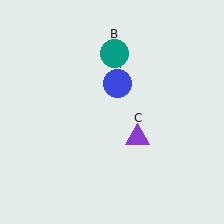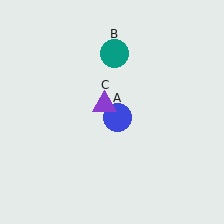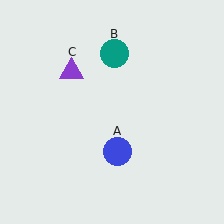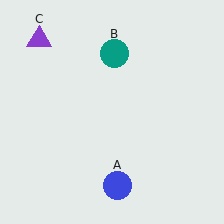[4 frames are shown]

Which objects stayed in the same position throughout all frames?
Teal circle (object B) remained stationary.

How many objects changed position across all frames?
2 objects changed position: blue circle (object A), purple triangle (object C).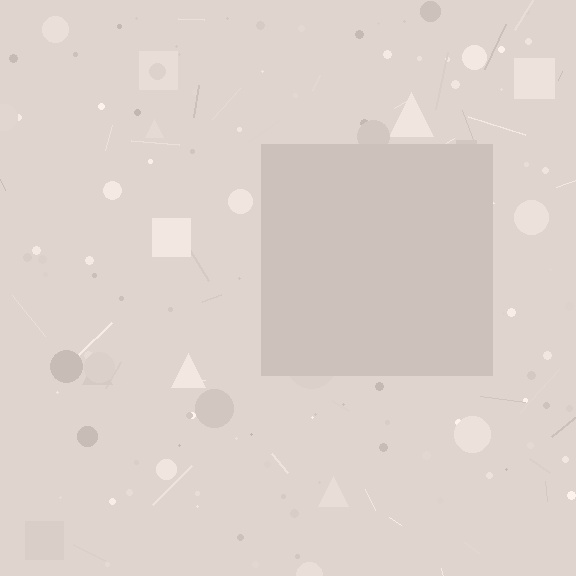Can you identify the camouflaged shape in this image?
The camouflaged shape is a square.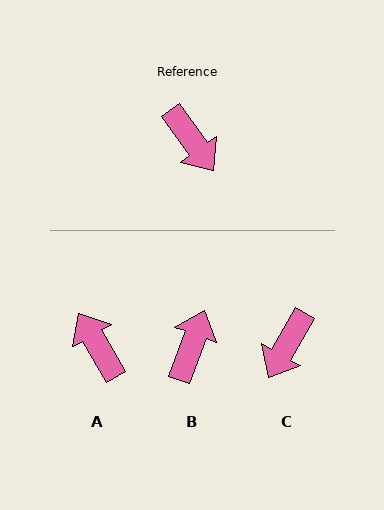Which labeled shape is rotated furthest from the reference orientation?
A, about 175 degrees away.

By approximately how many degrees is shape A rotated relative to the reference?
Approximately 175 degrees counter-clockwise.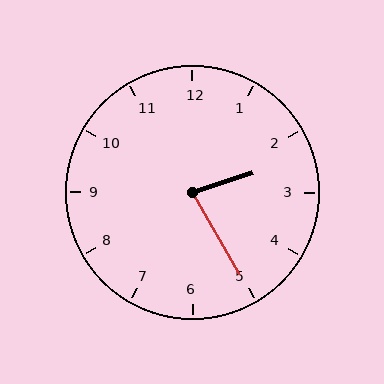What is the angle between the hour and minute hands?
Approximately 78 degrees.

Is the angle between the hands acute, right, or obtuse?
It is acute.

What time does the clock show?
2:25.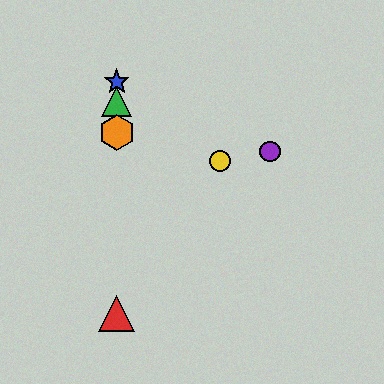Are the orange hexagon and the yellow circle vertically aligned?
No, the orange hexagon is at x≈117 and the yellow circle is at x≈220.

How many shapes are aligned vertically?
4 shapes (the red triangle, the blue star, the green triangle, the orange hexagon) are aligned vertically.